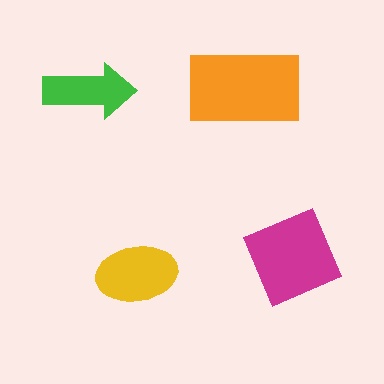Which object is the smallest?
The green arrow.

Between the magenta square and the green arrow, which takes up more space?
The magenta square.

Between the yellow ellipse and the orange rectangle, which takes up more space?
The orange rectangle.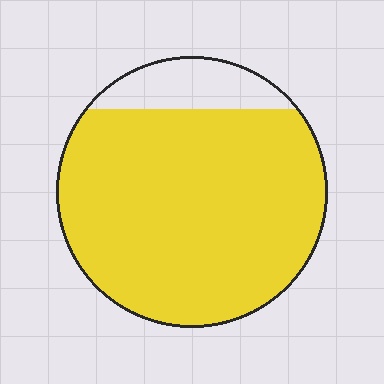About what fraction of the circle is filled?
About seven eighths (7/8).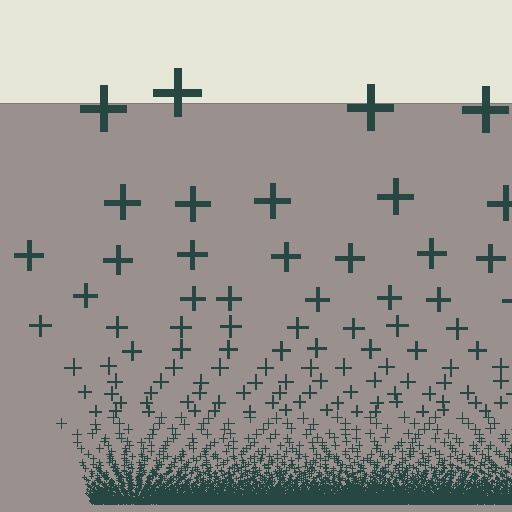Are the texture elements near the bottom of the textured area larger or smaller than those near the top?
Smaller. The gradient is inverted — elements near the bottom are smaller and denser.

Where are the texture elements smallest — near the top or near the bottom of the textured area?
Near the bottom.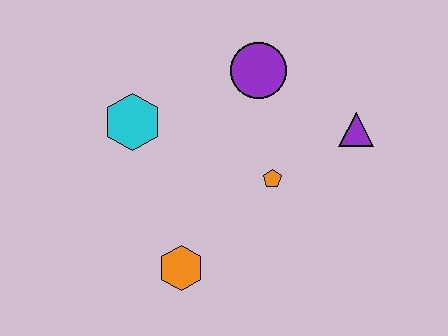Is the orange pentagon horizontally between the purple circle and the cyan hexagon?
No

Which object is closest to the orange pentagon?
The purple triangle is closest to the orange pentagon.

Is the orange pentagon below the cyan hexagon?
Yes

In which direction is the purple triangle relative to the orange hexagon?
The purple triangle is to the right of the orange hexagon.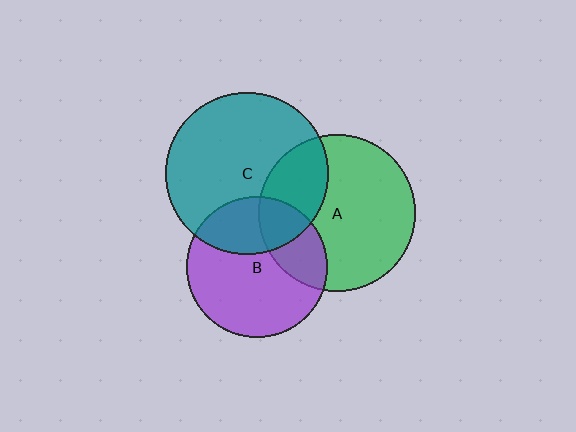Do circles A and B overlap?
Yes.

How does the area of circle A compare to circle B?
Approximately 1.3 times.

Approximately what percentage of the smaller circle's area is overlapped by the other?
Approximately 25%.